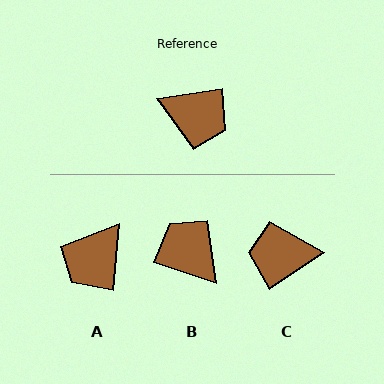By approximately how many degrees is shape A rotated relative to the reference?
Approximately 104 degrees clockwise.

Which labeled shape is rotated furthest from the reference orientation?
C, about 154 degrees away.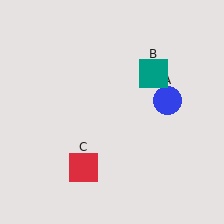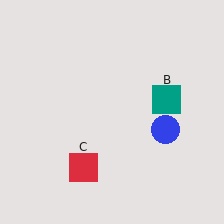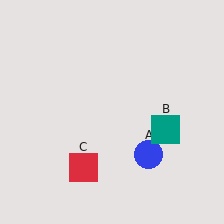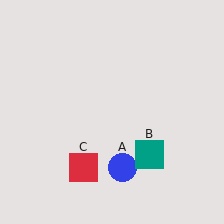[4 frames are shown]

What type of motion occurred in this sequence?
The blue circle (object A), teal square (object B) rotated clockwise around the center of the scene.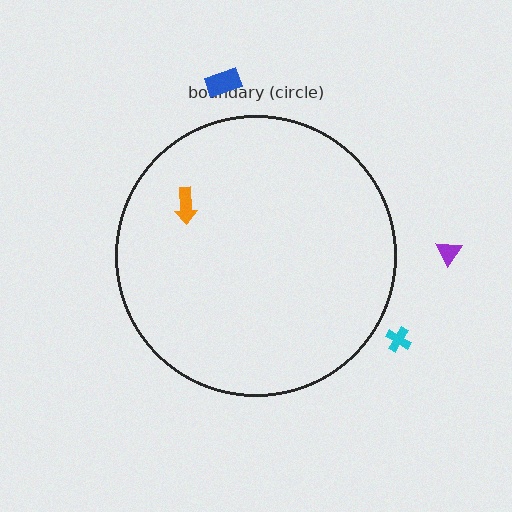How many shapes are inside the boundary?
1 inside, 3 outside.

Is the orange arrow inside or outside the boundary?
Inside.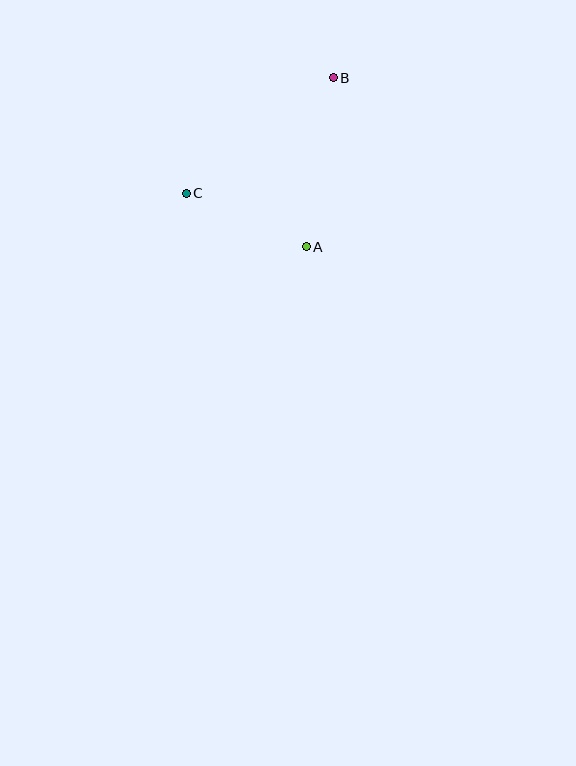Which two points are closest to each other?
Points A and C are closest to each other.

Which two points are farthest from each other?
Points B and C are farthest from each other.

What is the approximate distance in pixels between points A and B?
The distance between A and B is approximately 171 pixels.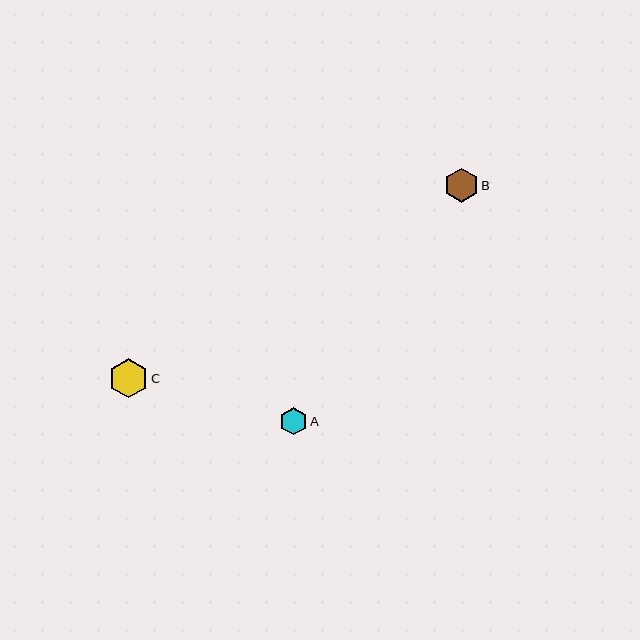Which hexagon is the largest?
Hexagon C is the largest with a size of approximately 39 pixels.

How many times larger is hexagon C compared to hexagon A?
Hexagon C is approximately 1.4 times the size of hexagon A.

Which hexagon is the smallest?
Hexagon A is the smallest with a size of approximately 27 pixels.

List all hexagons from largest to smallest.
From largest to smallest: C, B, A.